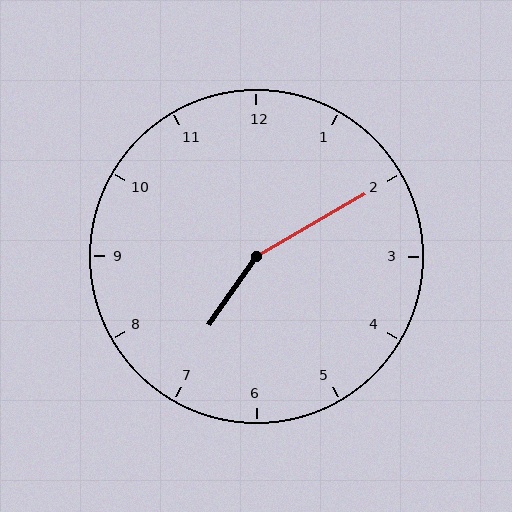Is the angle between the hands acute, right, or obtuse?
It is obtuse.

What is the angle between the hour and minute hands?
Approximately 155 degrees.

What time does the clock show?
7:10.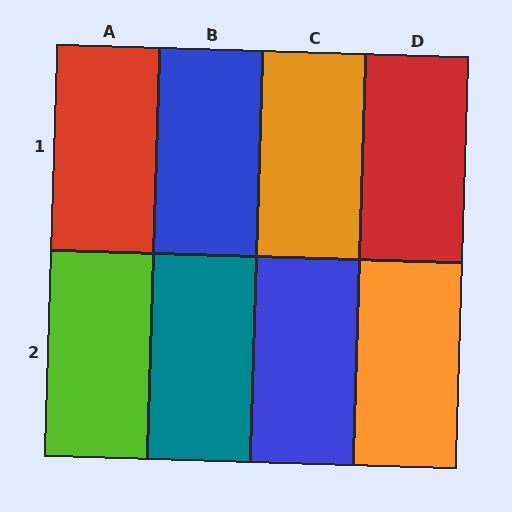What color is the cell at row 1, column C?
Orange.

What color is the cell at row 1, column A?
Red.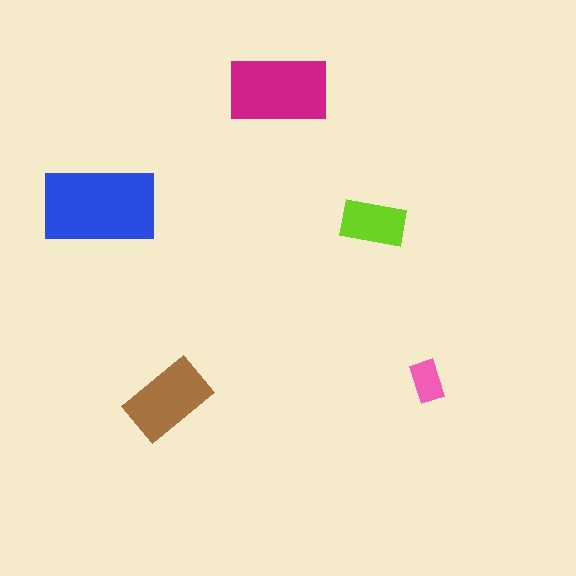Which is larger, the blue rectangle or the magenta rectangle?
The blue one.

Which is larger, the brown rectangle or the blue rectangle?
The blue one.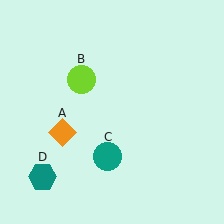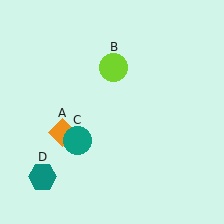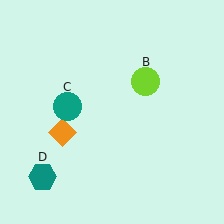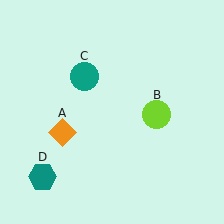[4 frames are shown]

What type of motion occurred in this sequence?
The lime circle (object B), teal circle (object C) rotated clockwise around the center of the scene.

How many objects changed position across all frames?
2 objects changed position: lime circle (object B), teal circle (object C).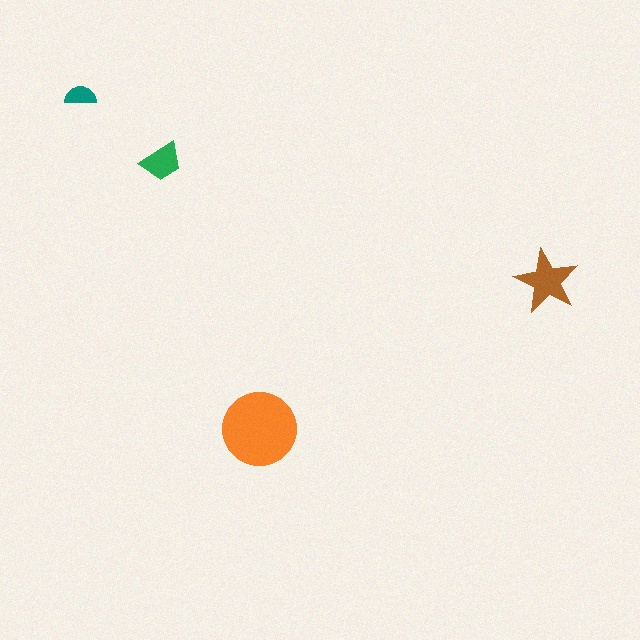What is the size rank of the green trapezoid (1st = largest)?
3rd.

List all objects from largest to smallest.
The orange circle, the brown star, the green trapezoid, the teal semicircle.